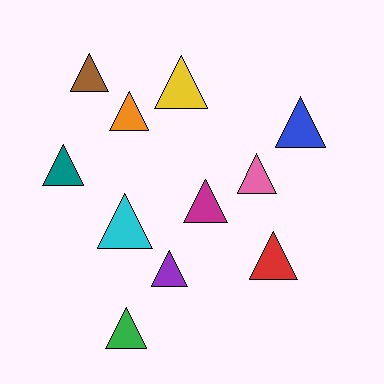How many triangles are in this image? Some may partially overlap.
There are 11 triangles.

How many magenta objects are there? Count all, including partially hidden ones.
There is 1 magenta object.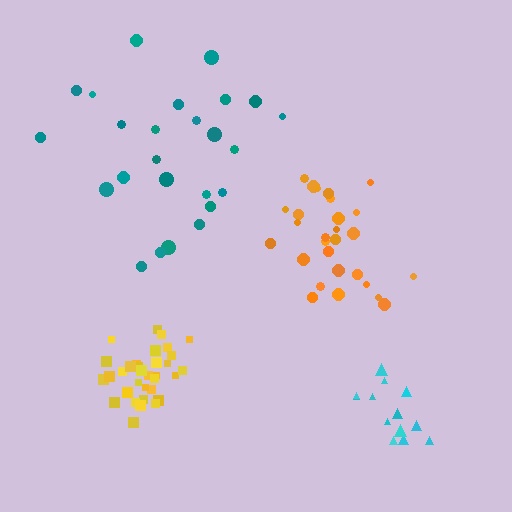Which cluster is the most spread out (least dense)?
Teal.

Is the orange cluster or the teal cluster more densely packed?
Orange.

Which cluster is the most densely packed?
Yellow.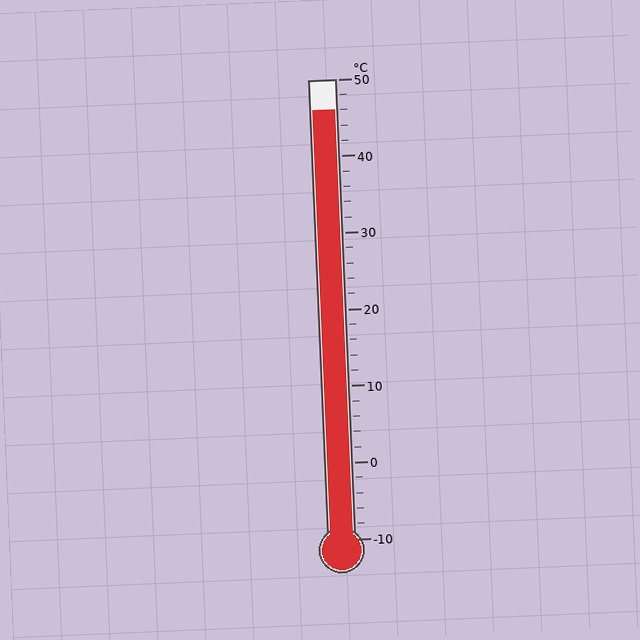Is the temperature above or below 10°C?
The temperature is above 10°C.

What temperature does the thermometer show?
The thermometer shows approximately 46°C.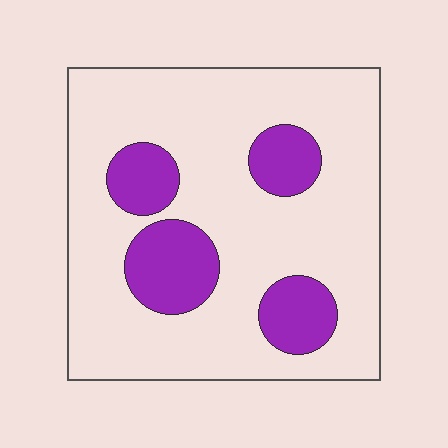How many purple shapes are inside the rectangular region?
4.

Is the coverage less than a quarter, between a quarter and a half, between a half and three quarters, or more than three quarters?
Less than a quarter.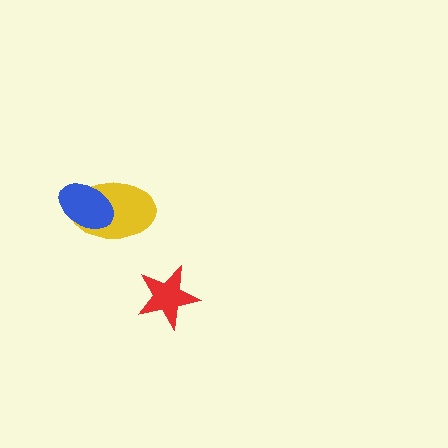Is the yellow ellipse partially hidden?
Yes, it is partially covered by another shape.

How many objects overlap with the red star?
0 objects overlap with the red star.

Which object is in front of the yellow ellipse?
The blue ellipse is in front of the yellow ellipse.